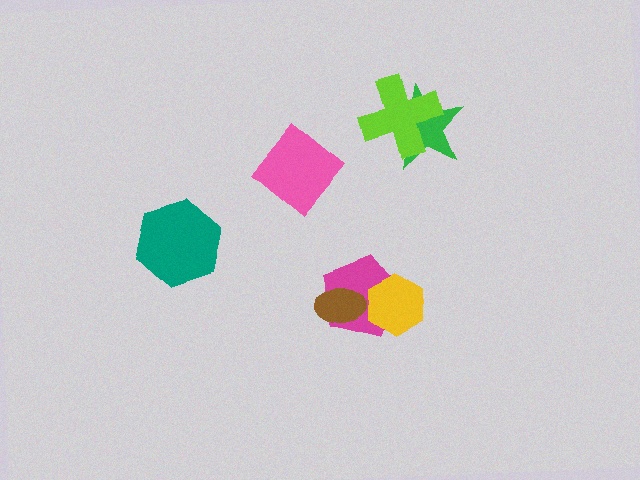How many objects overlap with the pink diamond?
0 objects overlap with the pink diamond.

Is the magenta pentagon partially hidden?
Yes, it is partially covered by another shape.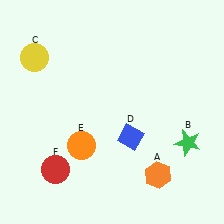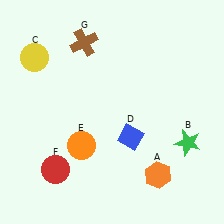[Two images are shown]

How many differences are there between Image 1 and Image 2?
There is 1 difference between the two images.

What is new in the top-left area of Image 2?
A brown cross (G) was added in the top-left area of Image 2.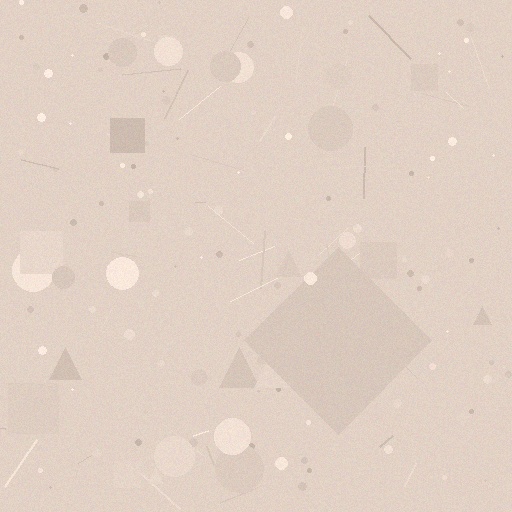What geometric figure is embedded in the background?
A diamond is embedded in the background.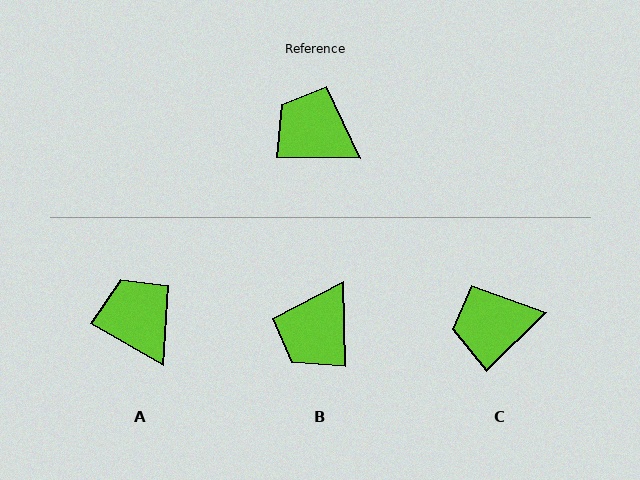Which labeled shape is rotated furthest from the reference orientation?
B, about 92 degrees away.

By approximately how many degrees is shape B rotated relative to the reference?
Approximately 92 degrees counter-clockwise.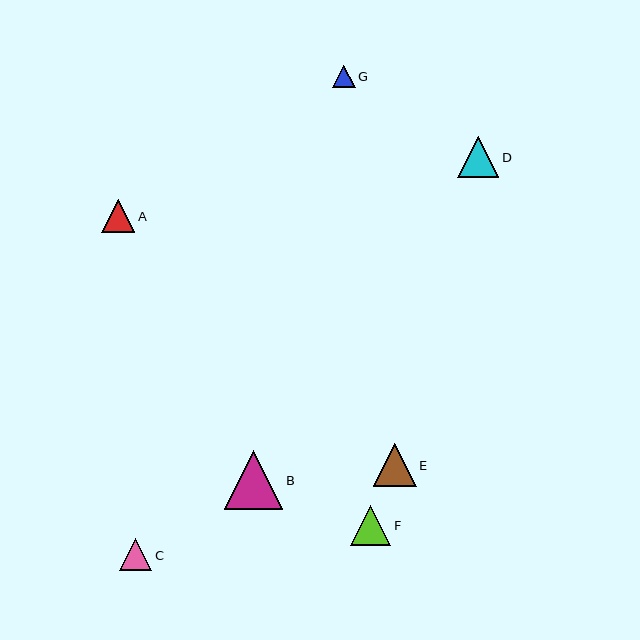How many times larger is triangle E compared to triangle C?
Triangle E is approximately 1.3 times the size of triangle C.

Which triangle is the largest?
Triangle B is the largest with a size of approximately 59 pixels.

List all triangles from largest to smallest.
From largest to smallest: B, E, D, F, A, C, G.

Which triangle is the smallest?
Triangle G is the smallest with a size of approximately 23 pixels.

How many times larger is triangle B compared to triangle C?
Triangle B is approximately 1.8 times the size of triangle C.